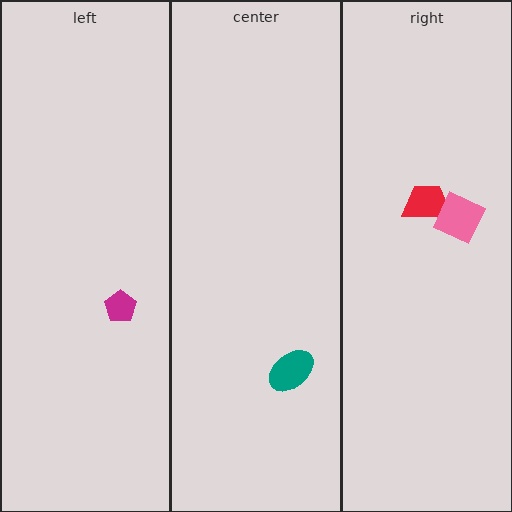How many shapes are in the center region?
1.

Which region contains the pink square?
The right region.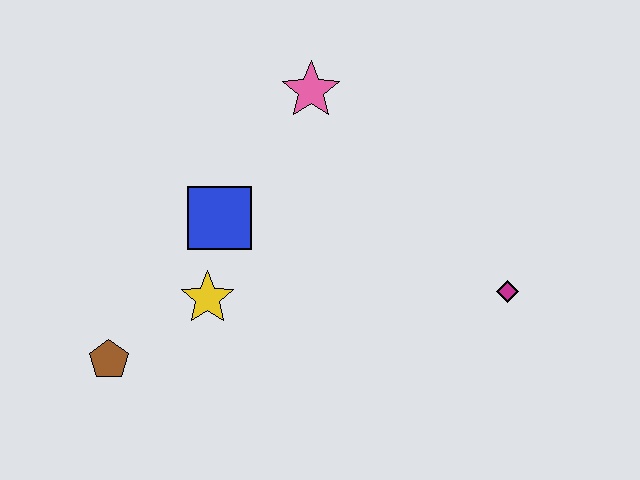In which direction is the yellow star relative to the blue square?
The yellow star is below the blue square.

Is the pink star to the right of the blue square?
Yes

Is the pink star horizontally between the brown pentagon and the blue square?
No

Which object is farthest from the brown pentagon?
The magenta diamond is farthest from the brown pentagon.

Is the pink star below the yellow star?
No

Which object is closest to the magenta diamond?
The pink star is closest to the magenta diamond.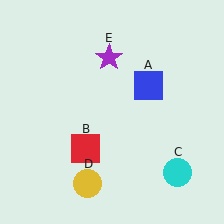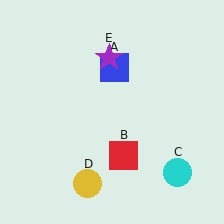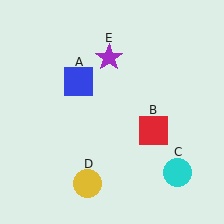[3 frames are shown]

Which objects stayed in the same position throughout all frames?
Cyan circle (object C) and yellow circle (object D) and purple star (object E) remained stationary.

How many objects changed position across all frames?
2 objects changed position: blue square (object A), red square (object B).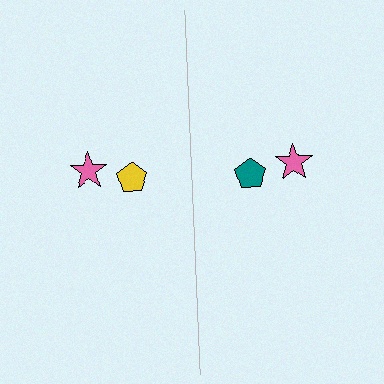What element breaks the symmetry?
The teal pentagon on the right side breaks the symmetry — its mirror counterpart is yellow.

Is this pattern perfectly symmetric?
No, the pattern is not perfectly symmetric. The teal pentagon on the right side breaks the symmetry — its mirror counterpart is yellow.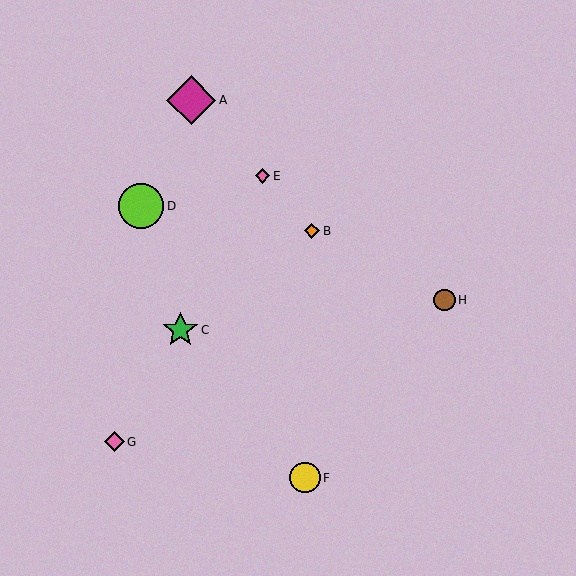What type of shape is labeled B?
Shape B is an orange diamond.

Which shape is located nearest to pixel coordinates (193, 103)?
The magenta diamond (labeled A) at (191, 100) is nearest to that location.